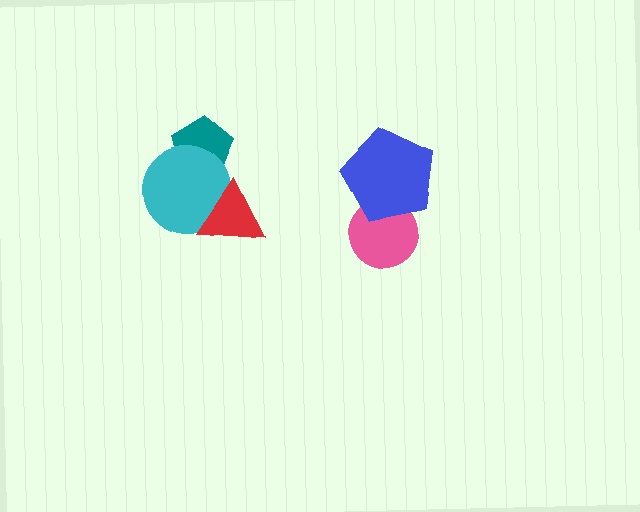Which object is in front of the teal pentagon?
The cyan circle is in front of the teal pentagon.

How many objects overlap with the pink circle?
1 object overlaps with the pink circle.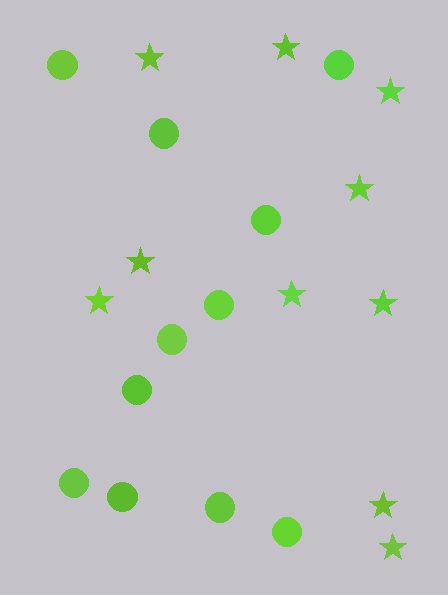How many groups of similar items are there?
There are 2 groups: one group of stars (10) and one group of circles (11).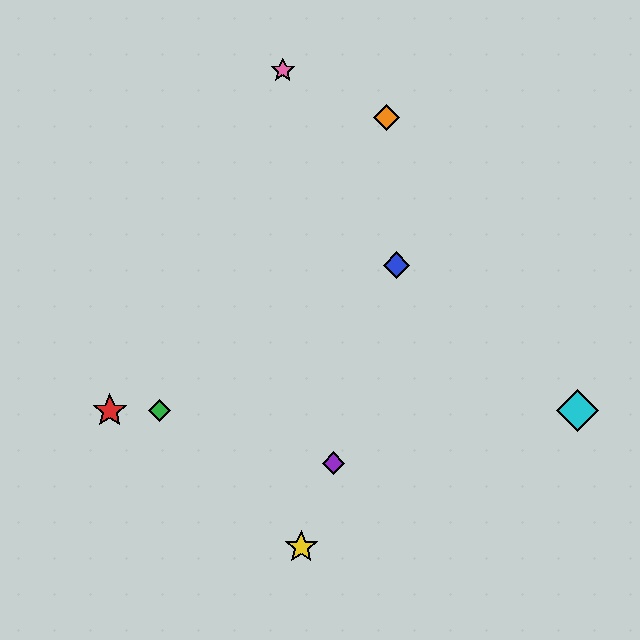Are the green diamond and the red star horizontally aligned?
Yes, both are at y≈411.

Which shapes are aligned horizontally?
The red star, the green diamond, the cyan diamond are aligned horizontally.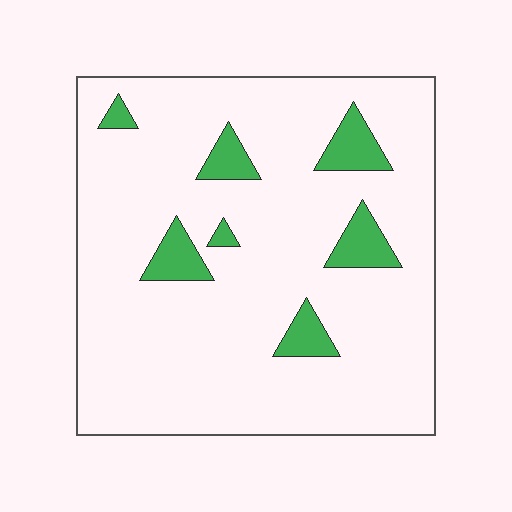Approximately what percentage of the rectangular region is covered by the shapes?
Approximately 10%.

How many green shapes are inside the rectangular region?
7.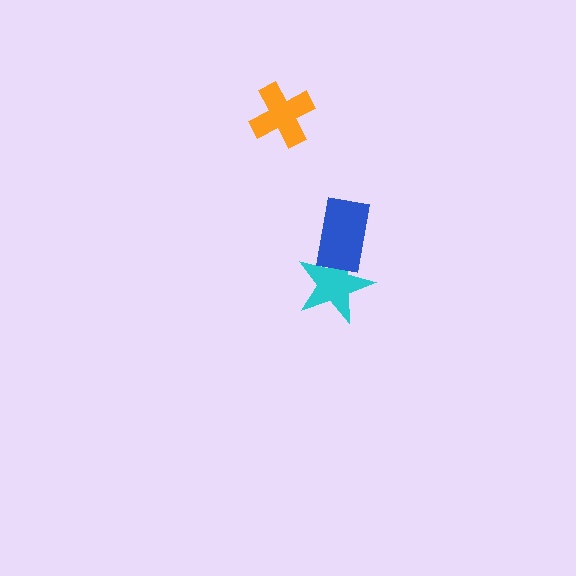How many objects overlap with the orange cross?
0 objects overlap with the orange cross.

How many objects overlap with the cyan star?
1 object overlaps with the cyan star.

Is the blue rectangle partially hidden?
No, no other shape covers it.